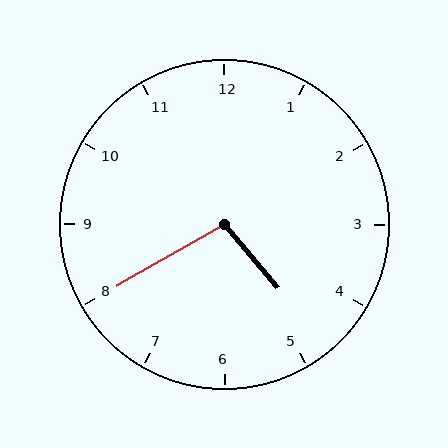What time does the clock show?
4:40.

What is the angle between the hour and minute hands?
Approximately 100 degrees.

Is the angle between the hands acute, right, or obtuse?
It is obtuse.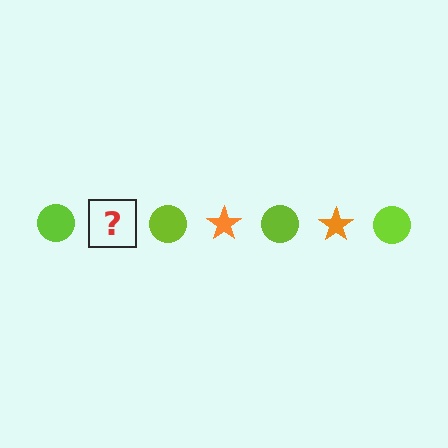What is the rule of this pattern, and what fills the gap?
The rule is that the pattern alternates between lime circle and orange star. The gap should be filled with an orange star.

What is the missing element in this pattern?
The missing element is an orange star.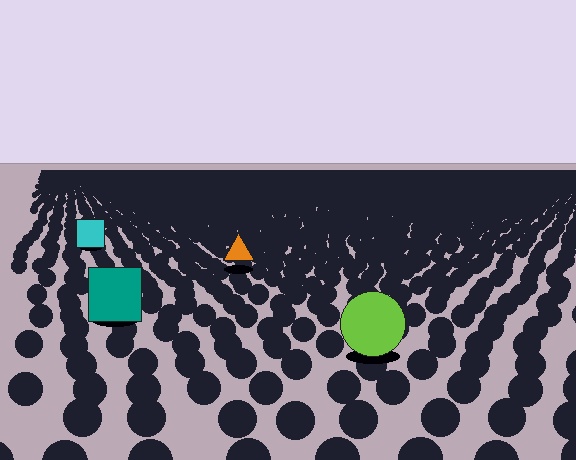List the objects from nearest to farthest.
From nearest to farthest: the lime circle, the teal square, the orange triangle, the cyan square.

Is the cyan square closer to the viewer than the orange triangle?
No. The orange triangle is closer — you can tell from the texture gradient: the ground texture is coarser near it.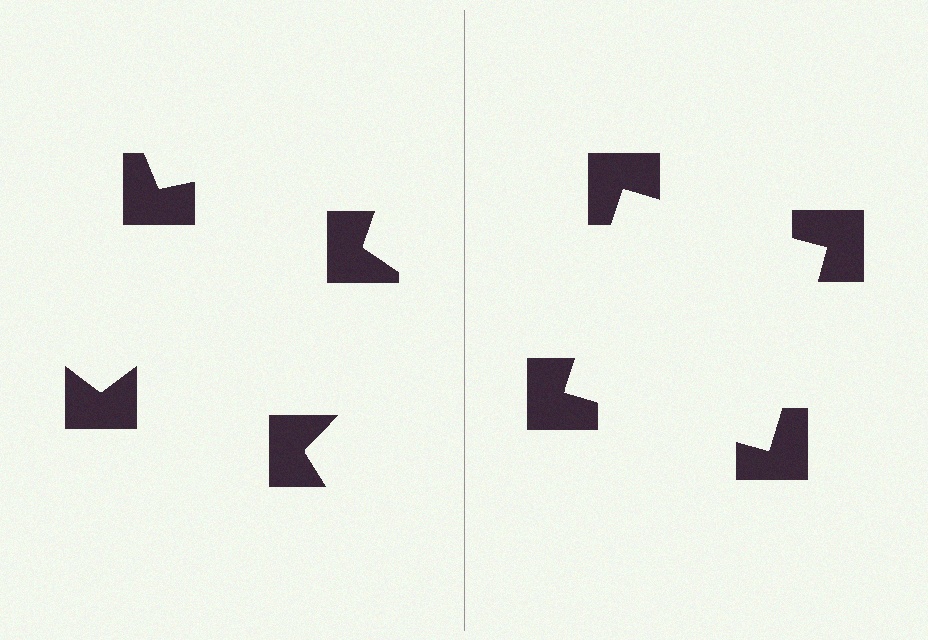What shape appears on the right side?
An illusory square.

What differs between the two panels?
The notched squares are positioned identically on both sides; only the wedge orientations differ. On the right they align to a square; on the left they are misaligned.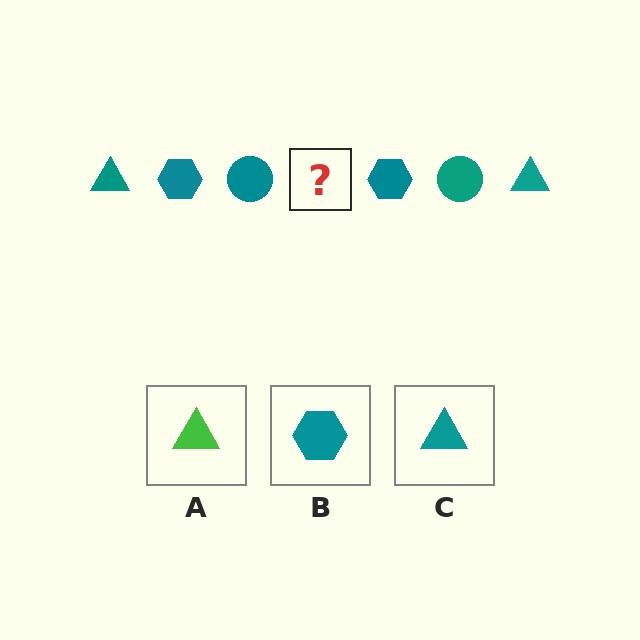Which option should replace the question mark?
Option C.